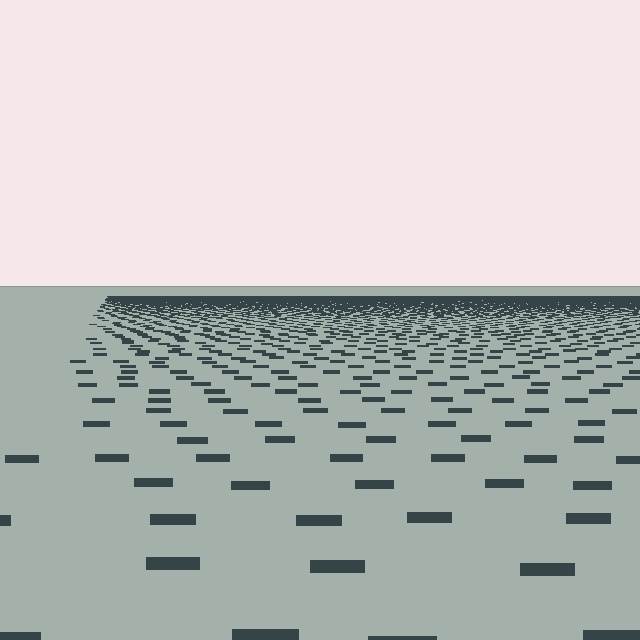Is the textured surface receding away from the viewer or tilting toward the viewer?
The surface is receding away from the viewer. Texture elements get smaller and denser toward the top.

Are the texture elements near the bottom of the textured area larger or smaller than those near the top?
Larger. Near the bottom, elements are closer to the viewer and appear at a bigger on-screen size.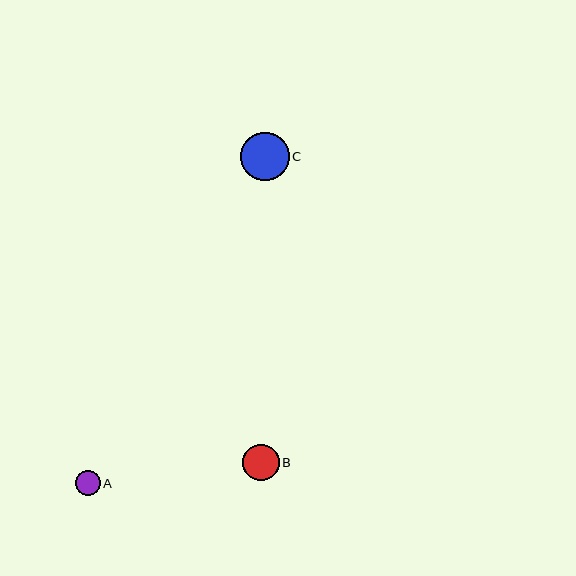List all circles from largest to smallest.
From largest to smallest: C, B, A.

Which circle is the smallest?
Circle A is the smallest with a size of approximately 25 pixels.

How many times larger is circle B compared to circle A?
Circle B is approximately 1.5 times the size of circle A.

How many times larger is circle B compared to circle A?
Circle B is approximately 1.5 times the size of circle A.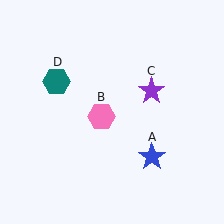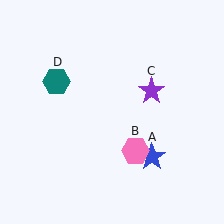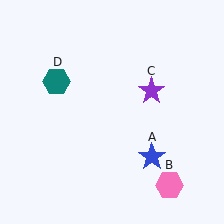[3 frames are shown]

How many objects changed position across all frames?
1 object changed position: pink hexagon (object B).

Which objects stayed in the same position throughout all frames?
Blue star (object A) and purple star (object C) and teal hexagon (object D) remained stationary.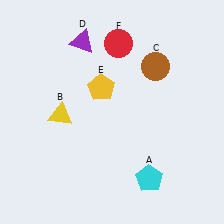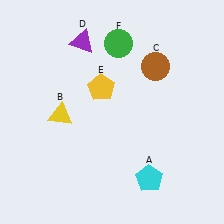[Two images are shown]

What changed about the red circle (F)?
In Image 1, F is red. In Image 2, it changed to green.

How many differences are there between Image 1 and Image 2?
There is 1 difference between the two images.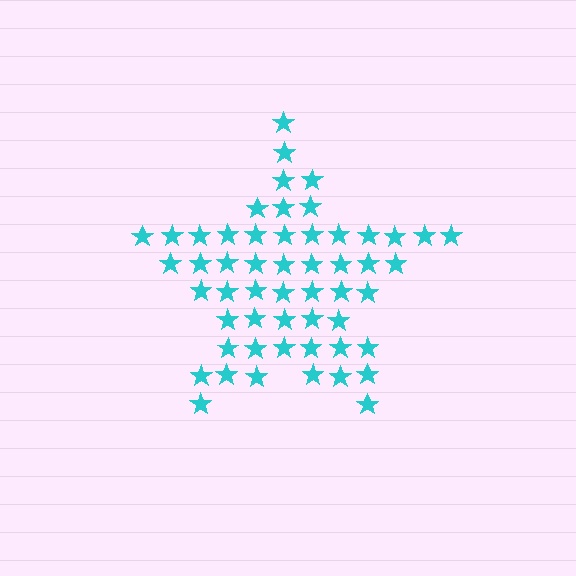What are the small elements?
The small elements are stars.